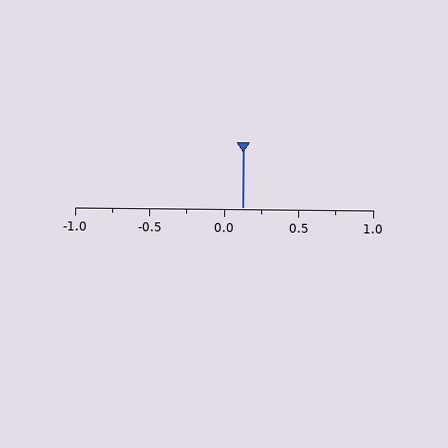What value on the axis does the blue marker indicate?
The marker indicates approximately 0.12.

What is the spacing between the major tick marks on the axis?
The major ticks are spaced 0.5 apart.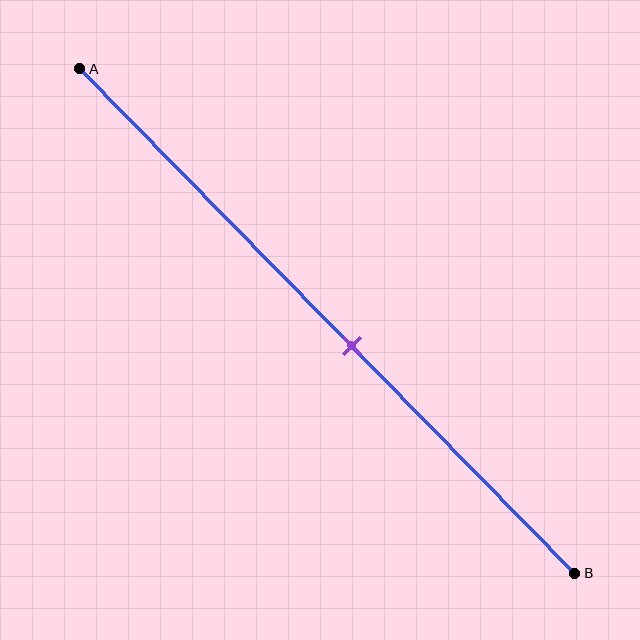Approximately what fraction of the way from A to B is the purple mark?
The purple mark is approximately 55% of the way from A to B.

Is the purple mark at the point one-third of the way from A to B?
No, the mark is at about 55% from A, not at the 33% one-third point.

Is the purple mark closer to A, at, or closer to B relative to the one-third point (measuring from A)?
The purple mark is closer to point B than the one-third point of segment AB.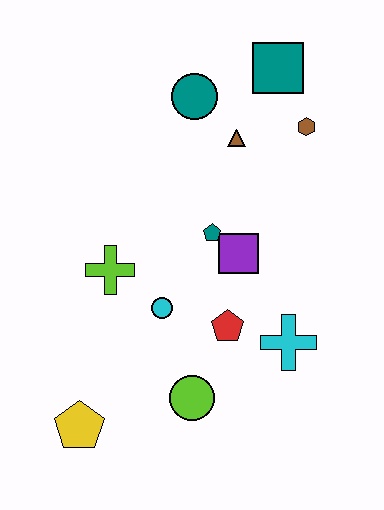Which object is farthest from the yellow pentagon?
The teal square is farthest from the yellow pentagon.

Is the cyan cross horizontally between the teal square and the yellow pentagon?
No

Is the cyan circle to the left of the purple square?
Yes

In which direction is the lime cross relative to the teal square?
The lime cross is below the teal square.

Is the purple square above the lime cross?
Yes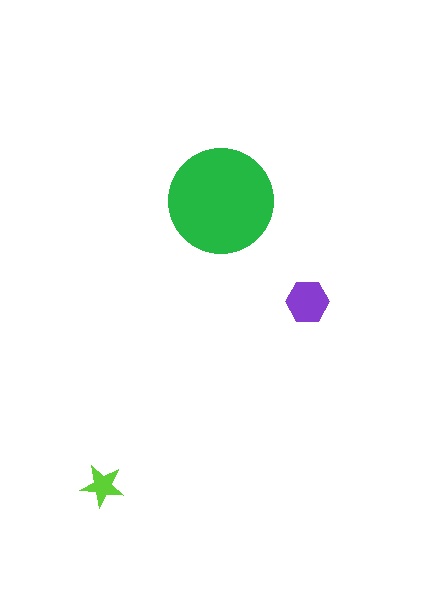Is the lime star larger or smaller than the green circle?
Smaller.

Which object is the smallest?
The lime star.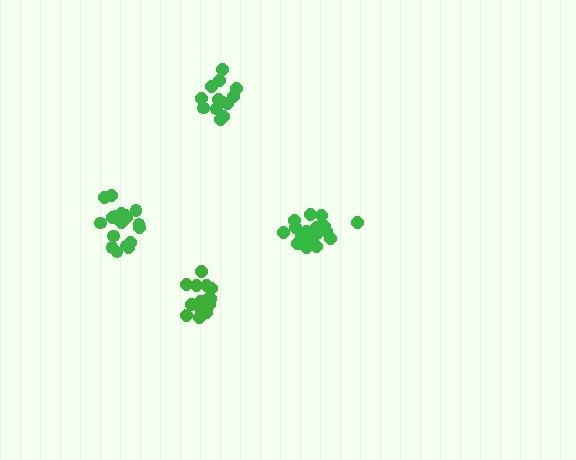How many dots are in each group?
Group 1: 19 dots, Group 2: 20 dots, Group 3: 14 dots, Group 4: 15 dots (68 total).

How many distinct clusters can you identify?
There are 4 distinct clusters.